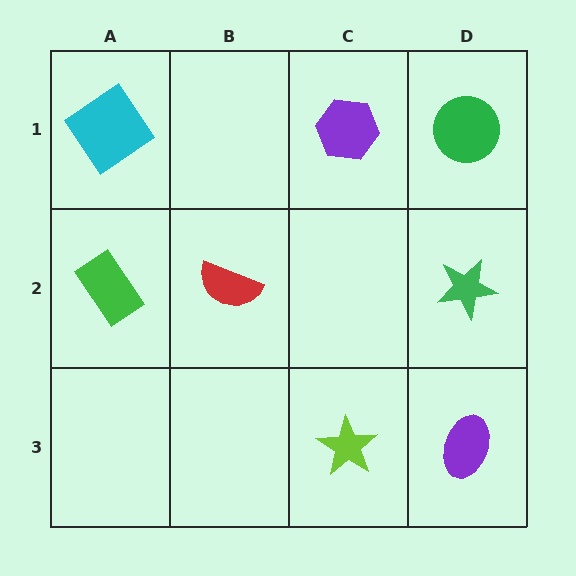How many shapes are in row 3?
2 shapes.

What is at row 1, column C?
A purple hexagon.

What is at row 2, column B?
A red semicircle.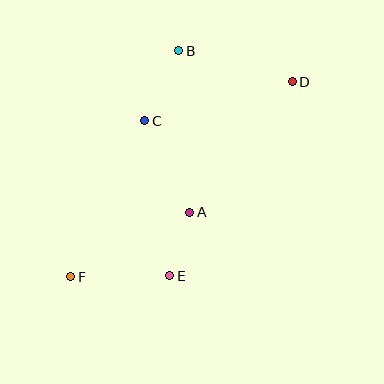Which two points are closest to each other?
Points A and E are closest to each other.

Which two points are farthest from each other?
Points D and F are farthest from each other.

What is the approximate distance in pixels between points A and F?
The distance between A and F is approximately 135 pixels.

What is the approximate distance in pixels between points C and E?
The distance between C and E is approximately 157 pixels.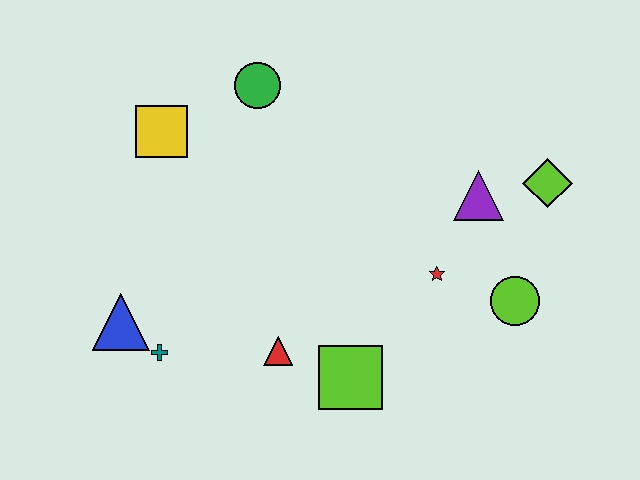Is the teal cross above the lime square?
Yes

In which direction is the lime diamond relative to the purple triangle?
The lime diamond is to the right of the purple triangle.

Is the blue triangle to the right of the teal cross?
No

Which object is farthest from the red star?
The blue triangle is farthest from the red star.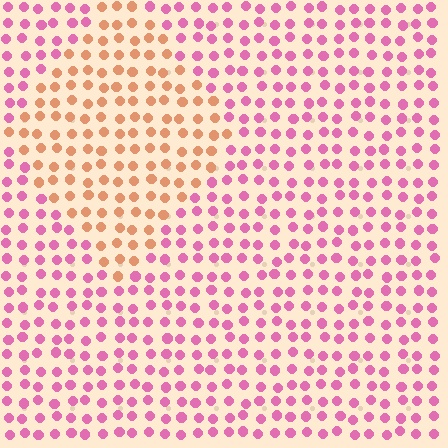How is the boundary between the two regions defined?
The boundary is defined purely by a slight shift in hue (about 56 degrees). Spacing, size, and orientation are identical on both sides.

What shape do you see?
I see a diamond.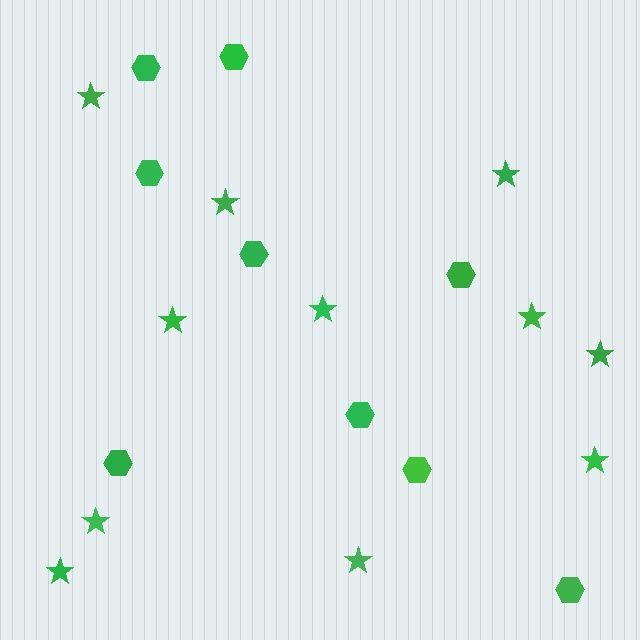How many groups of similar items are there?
There are 2 groups: one group of hexagons (9) and one group of stars (11).